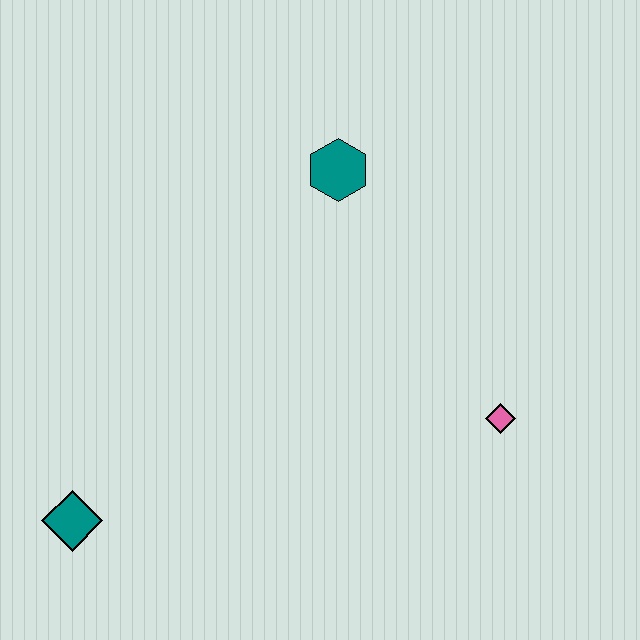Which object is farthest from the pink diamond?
The teal diamond is farthest from the pink diamond.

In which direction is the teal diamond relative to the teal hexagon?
The teal diamond is below the teal hexagon.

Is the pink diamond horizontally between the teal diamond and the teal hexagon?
No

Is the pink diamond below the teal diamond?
No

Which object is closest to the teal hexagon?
The pink diamond is closest to the teal hexagon.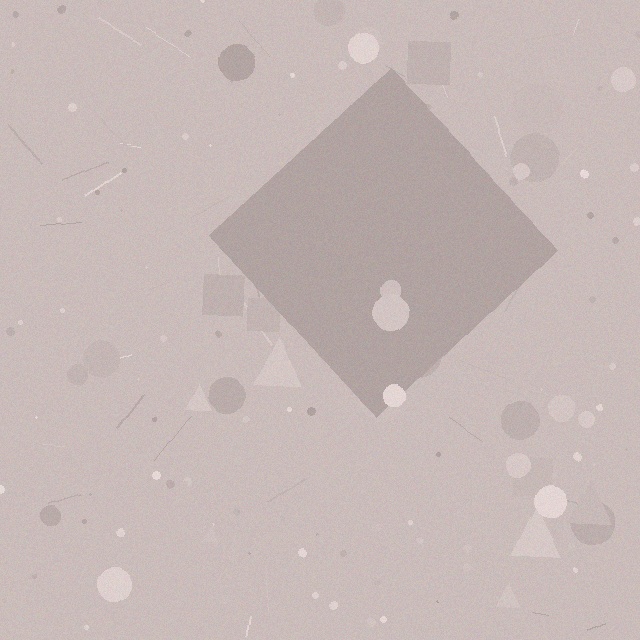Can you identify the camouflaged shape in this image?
The camouflaged shape is a diamond.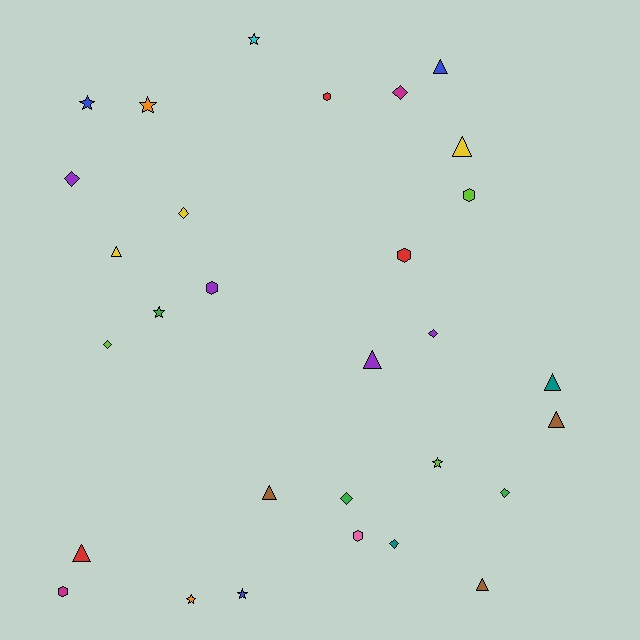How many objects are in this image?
There are 30 objects.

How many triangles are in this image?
There are 9 triangles.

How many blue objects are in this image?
There are 3 blue objects.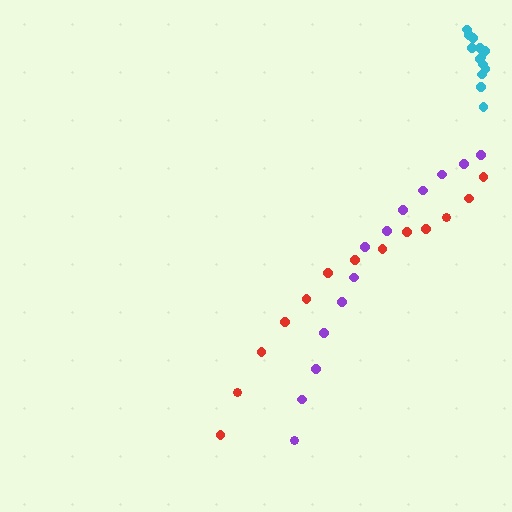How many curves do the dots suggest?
There are 3 distinct paths.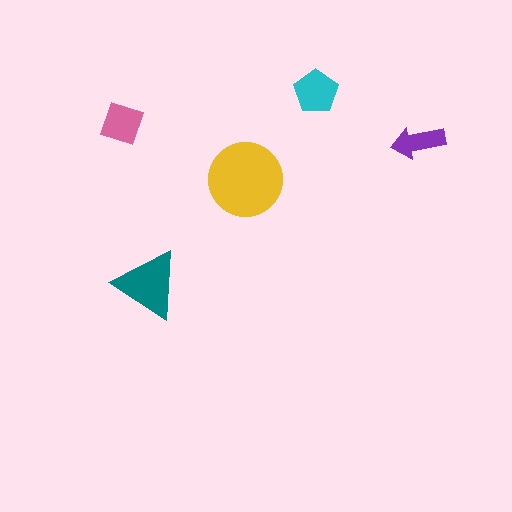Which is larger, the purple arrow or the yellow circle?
The yellow circle.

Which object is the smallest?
The purple arrow.